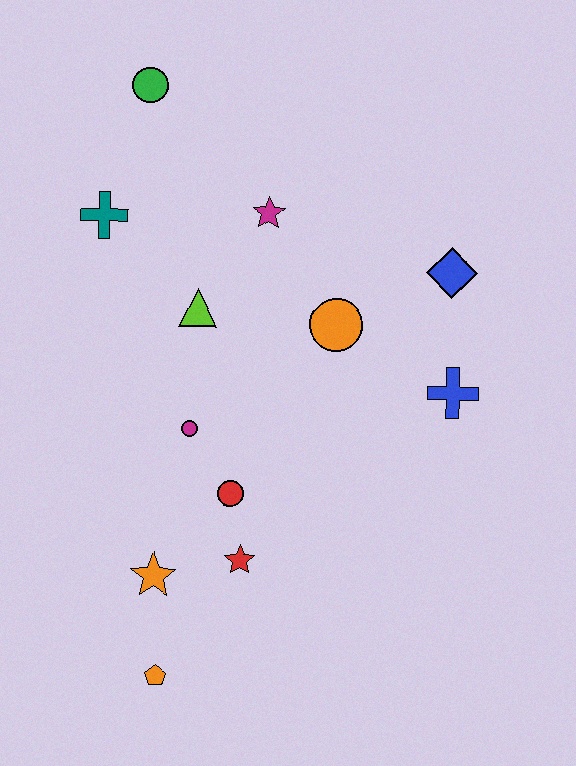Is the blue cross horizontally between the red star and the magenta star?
No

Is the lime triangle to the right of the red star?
No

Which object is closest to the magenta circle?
The red circle is closest to the magenta circle.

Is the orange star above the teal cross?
No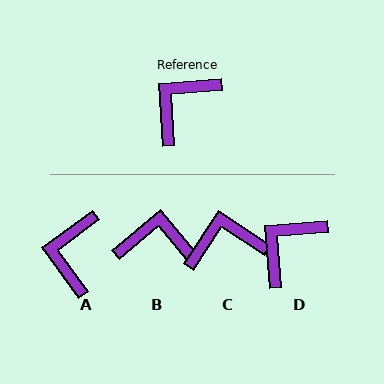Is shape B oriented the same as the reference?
No, it is off by about 54 degrees.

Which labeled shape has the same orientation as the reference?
D.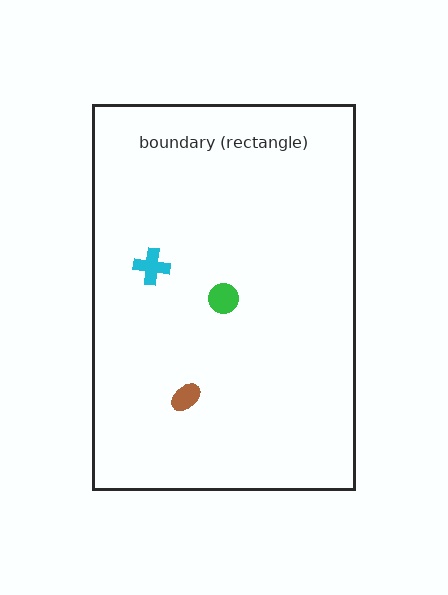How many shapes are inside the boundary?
3 inside, 0 outside.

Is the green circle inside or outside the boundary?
Inside.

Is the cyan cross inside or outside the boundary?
Inside.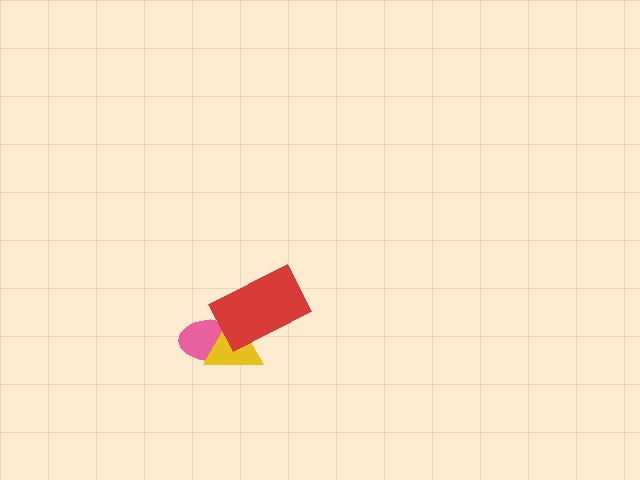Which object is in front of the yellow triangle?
The red rectangle is in front of the yellow triangle.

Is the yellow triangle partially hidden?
Yes, it is partially covered by another shape.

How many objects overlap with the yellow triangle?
2 objects overlap with the yellow triangle.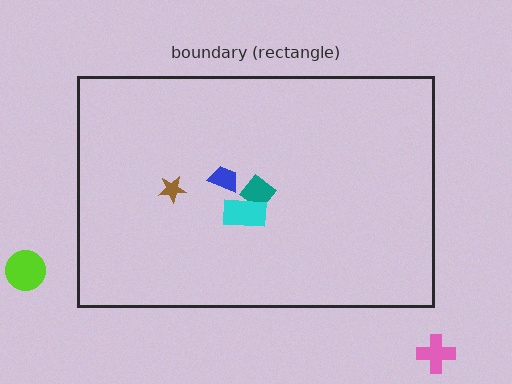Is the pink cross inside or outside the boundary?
Outside.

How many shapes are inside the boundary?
4 inside, 2 outside.